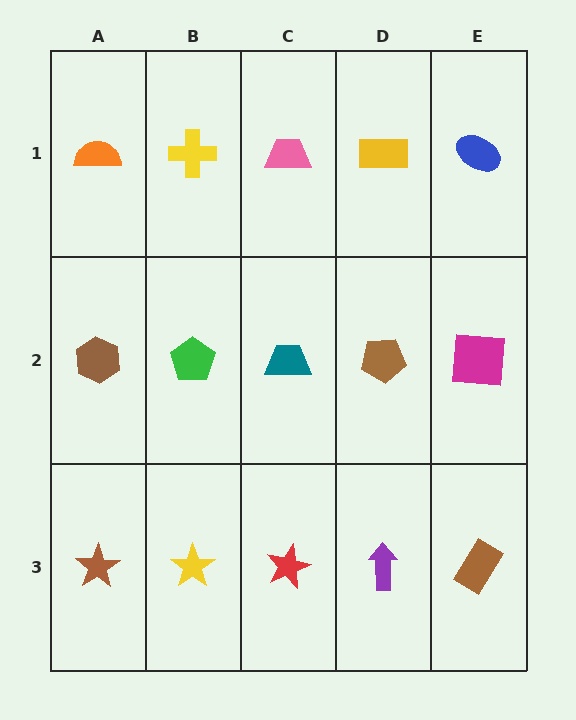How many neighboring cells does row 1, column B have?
3.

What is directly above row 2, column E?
A blue ellipse.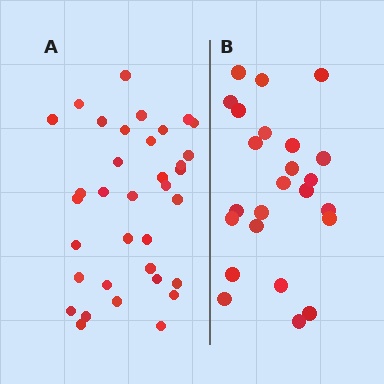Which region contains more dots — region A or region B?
Region A (the left region) has more dots.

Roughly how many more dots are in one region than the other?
Region A has roughly 12 or so more dots than region B.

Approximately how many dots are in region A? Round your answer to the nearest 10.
About 40 dots. (The exact count is 35, which rounds to 40.)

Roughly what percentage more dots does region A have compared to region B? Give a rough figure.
About 45% more.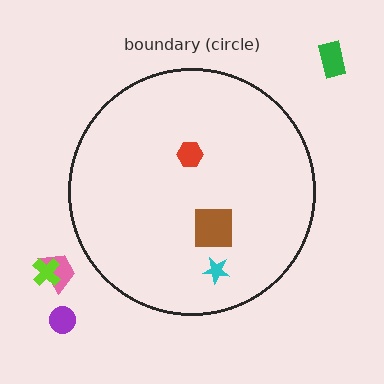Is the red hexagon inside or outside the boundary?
Inside.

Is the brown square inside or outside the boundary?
Inside.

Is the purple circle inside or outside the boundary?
Outside.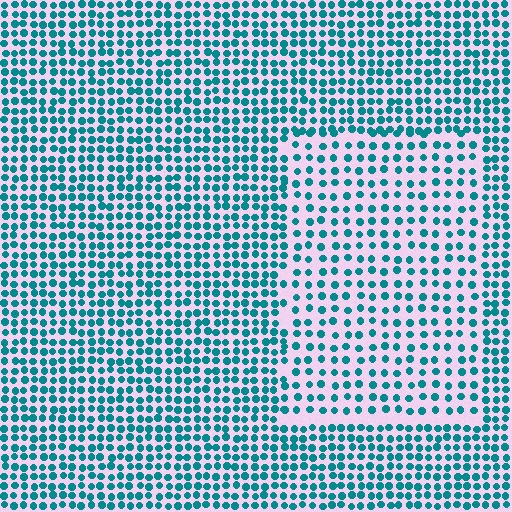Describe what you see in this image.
The image contains small teal elements arranged at two different densities. A rectangle-shaped region is visible where the elements are less densely packed than the surrounding area.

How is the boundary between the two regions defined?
The boundary is defined by a change in element density (approximately 1.7x ratio). All elements are the same color, size, and shape.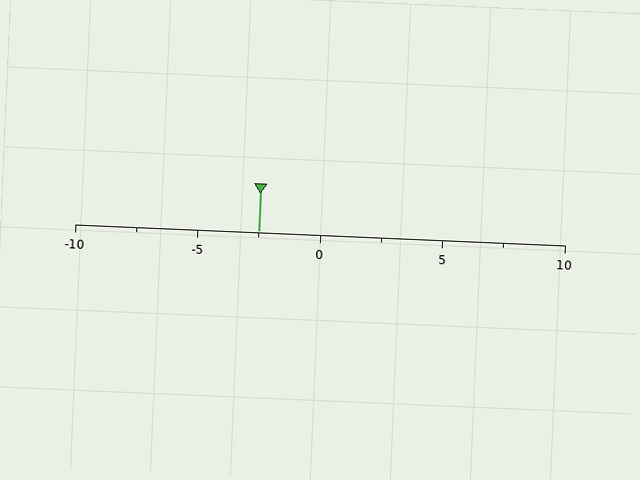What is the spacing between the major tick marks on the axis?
The major ticks are spaced 5 apart.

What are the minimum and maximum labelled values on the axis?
The axis runs from -10 to 10.